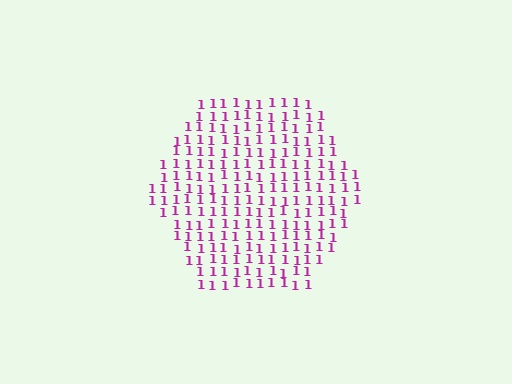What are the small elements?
The small elements are digit 1's.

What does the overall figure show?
The overall figure shows a hexagon.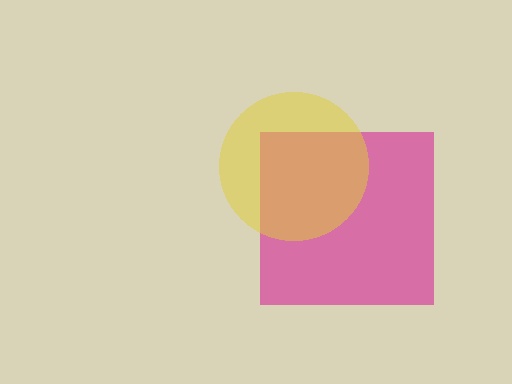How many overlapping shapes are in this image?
There are 2 overlapping shapes in the image.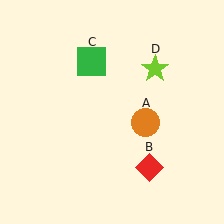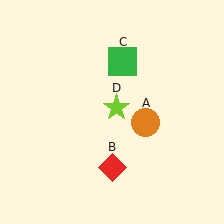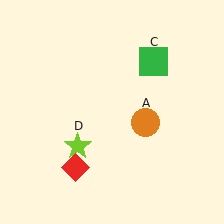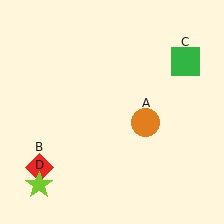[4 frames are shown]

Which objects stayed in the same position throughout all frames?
Orange circle (object A) remained stationary.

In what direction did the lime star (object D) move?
The lime star (object D) moved down and to the left.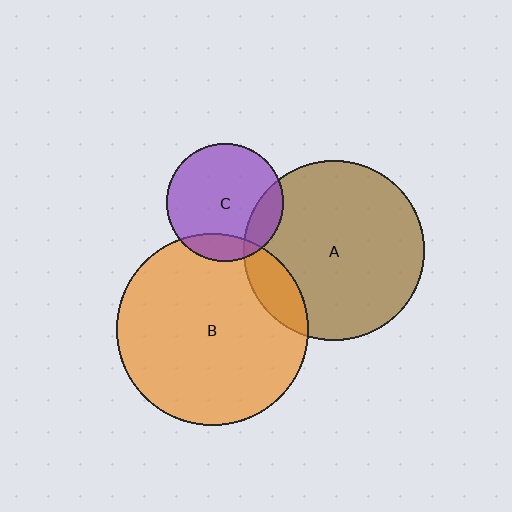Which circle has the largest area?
Circle B (orange).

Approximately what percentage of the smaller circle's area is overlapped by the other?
Approximately 15%.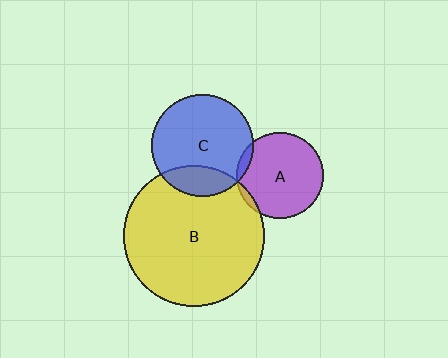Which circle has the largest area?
Circle B (yellow).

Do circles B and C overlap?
Yes.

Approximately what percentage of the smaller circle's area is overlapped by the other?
Approximately 20%.